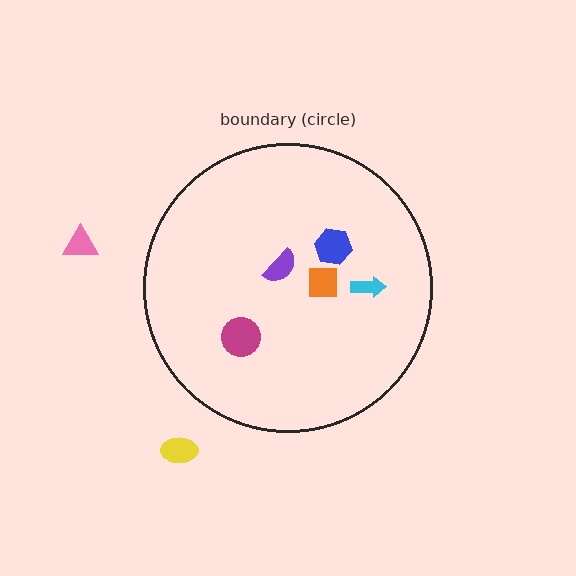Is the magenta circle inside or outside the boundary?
Inside.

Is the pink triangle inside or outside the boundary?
Outside.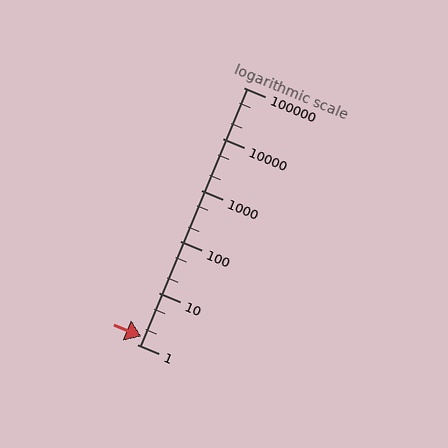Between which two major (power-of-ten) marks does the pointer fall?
The pointer is between 1 and 10.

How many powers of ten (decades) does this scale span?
The scale spans 5 decades, from 1 to 100000.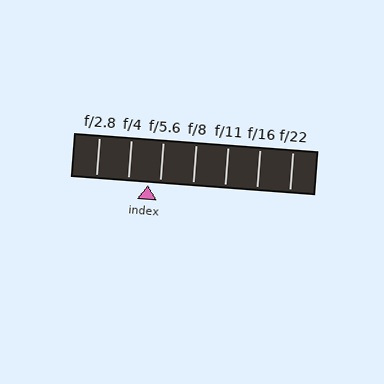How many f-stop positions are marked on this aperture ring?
There are 7 f-stop positions marked.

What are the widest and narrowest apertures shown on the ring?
The widest aperture shown is f/2.8 and the narrowest is f/22.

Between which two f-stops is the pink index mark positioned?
The index mark is between f/4 and f/5.6.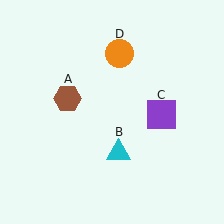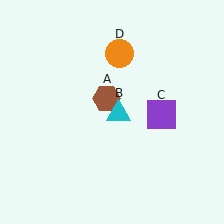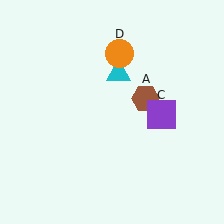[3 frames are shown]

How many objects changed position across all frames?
2 objects changed position: brown hexagon (object A), cyan triangle (object B).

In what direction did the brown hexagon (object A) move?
The brown hexagon (object A) moved right.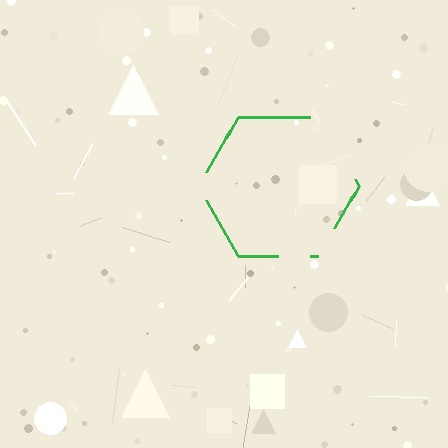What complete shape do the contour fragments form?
The contour fragments form a hexagon.